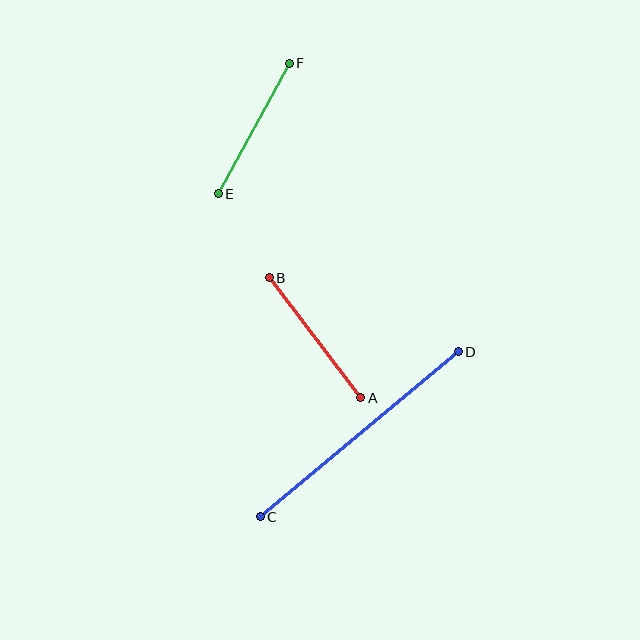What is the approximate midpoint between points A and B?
The midpoint is at approximately (315, 338) pixels.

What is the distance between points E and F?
The distance is approximately 148 pixels.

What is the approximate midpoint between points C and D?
The midpoint is at approximately (359, 434) pixels.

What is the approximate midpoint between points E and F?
The midpoint is at approximately (254, 129) pixels.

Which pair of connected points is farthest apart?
Points C and D are farthest apart.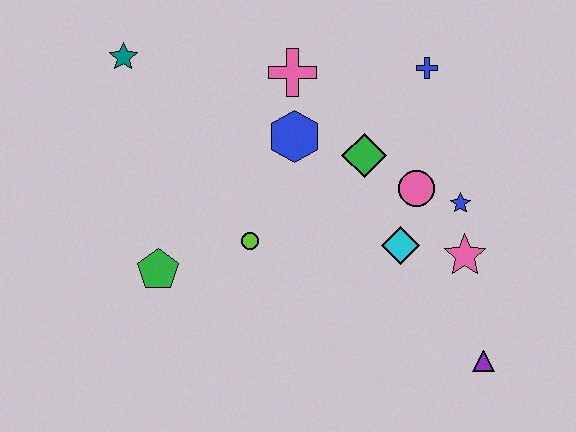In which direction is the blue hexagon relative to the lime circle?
The blue hexagon is above the lime circle.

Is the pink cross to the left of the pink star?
Yes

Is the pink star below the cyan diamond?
Yes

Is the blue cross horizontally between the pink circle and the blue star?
Yes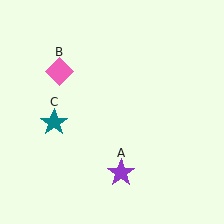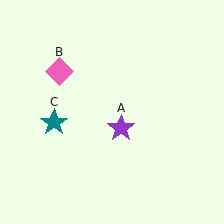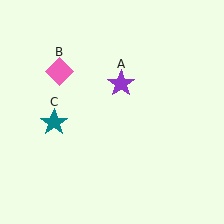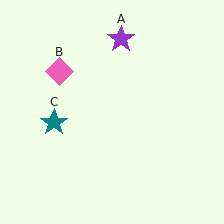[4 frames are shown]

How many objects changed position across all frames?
1 object changed position: purple star (object A).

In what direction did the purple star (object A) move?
The purple star (object A) moved up.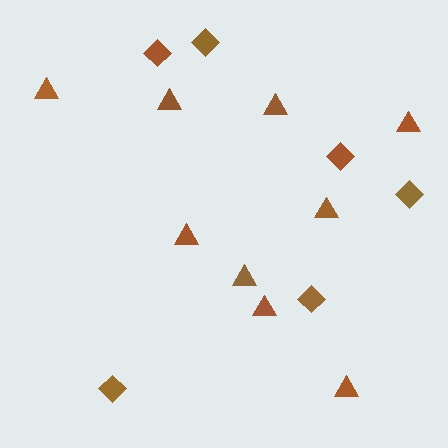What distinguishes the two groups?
There are 2 groups: one group of diamonds (6) and one group of triangles (9).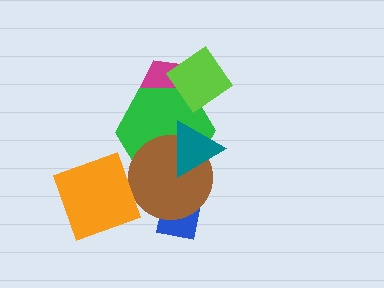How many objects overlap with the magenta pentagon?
2 objects overlap with the magenta pentagon.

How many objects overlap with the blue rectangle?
1 object overlaps with the blue rectangle.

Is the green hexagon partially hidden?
Yes, it is partially covered by another shape.